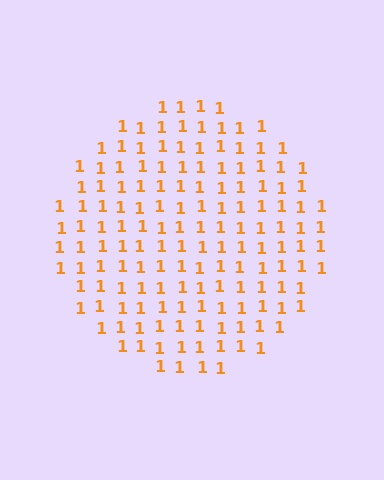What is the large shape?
The large shape is a circle.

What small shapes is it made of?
It is made of small digit 1's.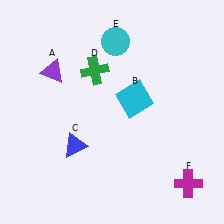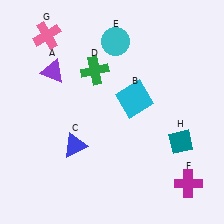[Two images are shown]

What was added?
A pink cross (G), a teal diamond (H) were added in Image 2.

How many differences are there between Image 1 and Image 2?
There are 2 differences between the two images.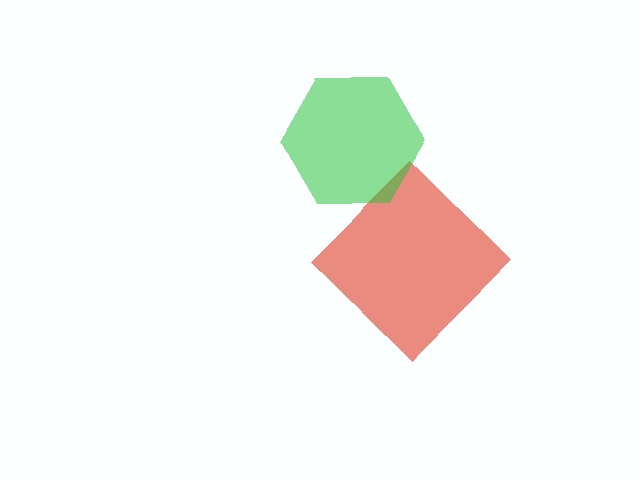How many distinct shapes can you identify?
There are 2 distinct shapes: a red diamond, a green hexagon.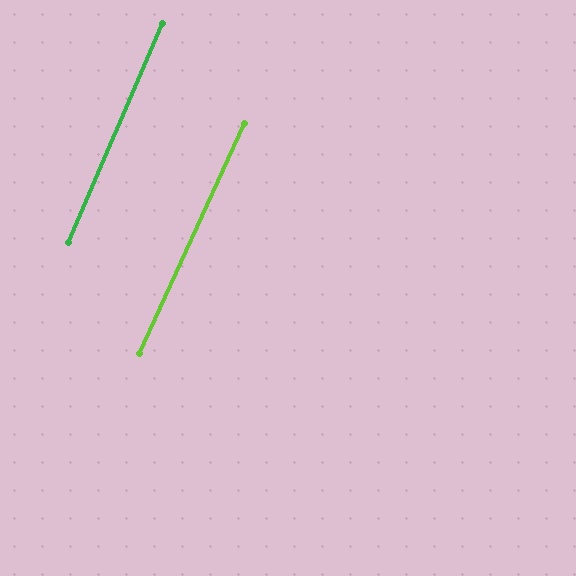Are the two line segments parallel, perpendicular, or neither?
Parallel — their directions differ by only 1.2°.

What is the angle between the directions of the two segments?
Approximately 1 degree.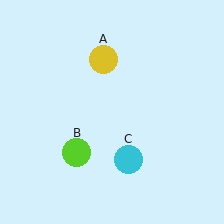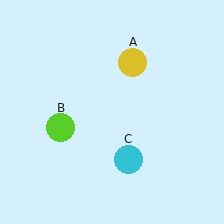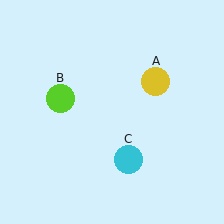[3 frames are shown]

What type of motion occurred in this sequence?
The yellow circle (object A), lime circle (object B) rotated clockwise around the center of the scene.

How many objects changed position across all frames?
2 objects changed position: yellow circle (object A), lime circle (object B).